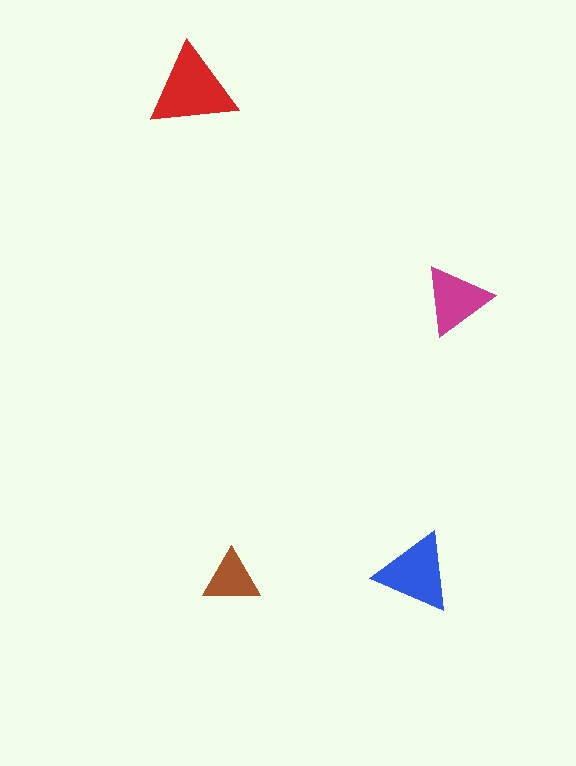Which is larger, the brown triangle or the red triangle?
The red one.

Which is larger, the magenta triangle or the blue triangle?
The blue one.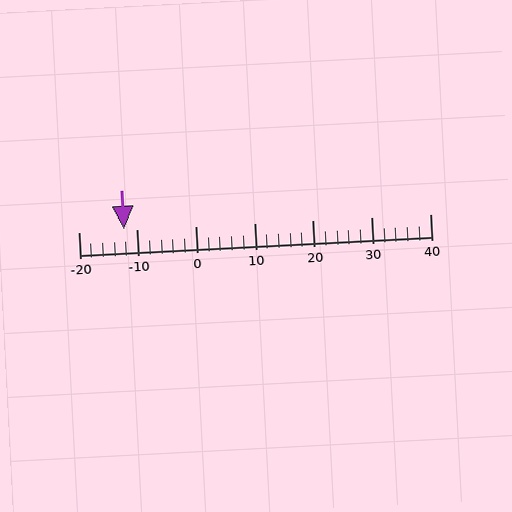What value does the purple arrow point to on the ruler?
The purple arrow points to approximately -12.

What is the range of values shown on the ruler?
The ruler shows values from -20 to 40.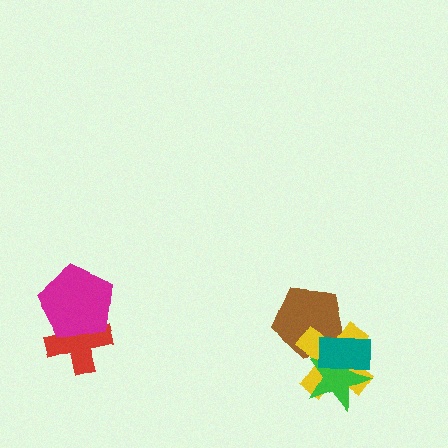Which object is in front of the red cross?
The magenta pentagon is in front of the red cross.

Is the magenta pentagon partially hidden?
No, no other shape covers it.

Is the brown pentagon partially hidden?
Yes, it is partially covered by another shape.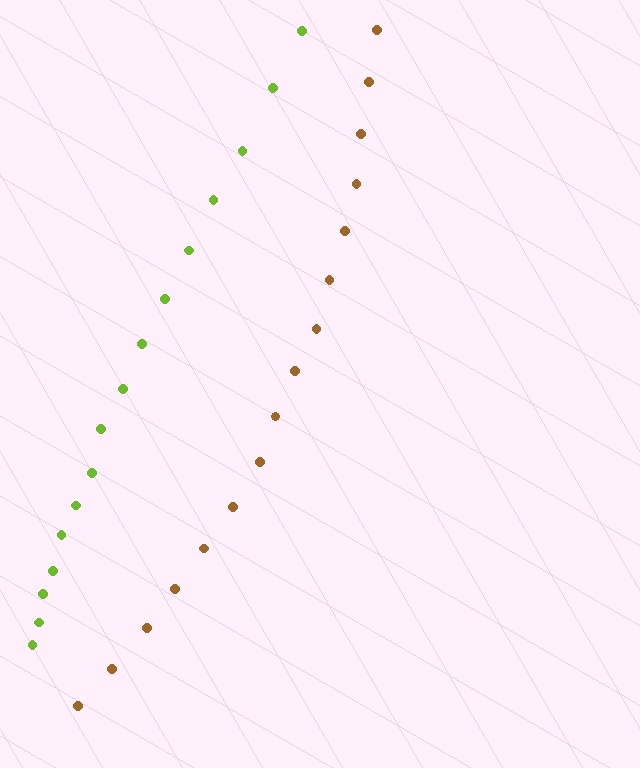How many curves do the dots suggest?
There are 2 distinct paths.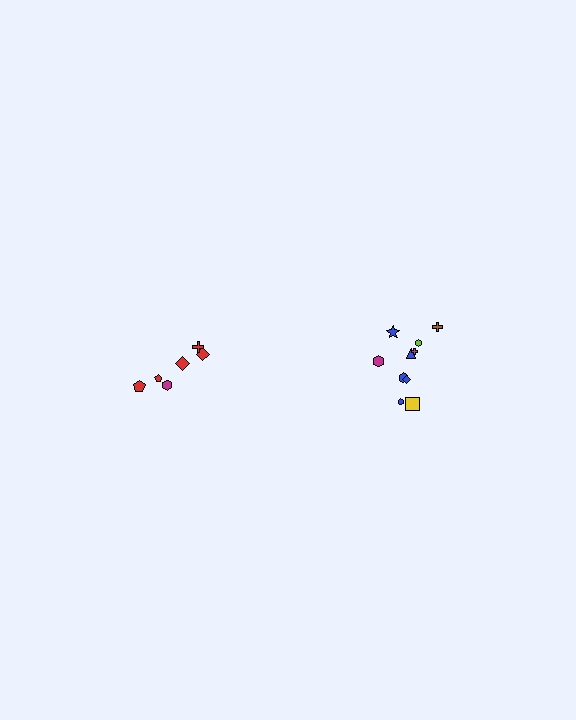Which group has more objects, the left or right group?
The right group.